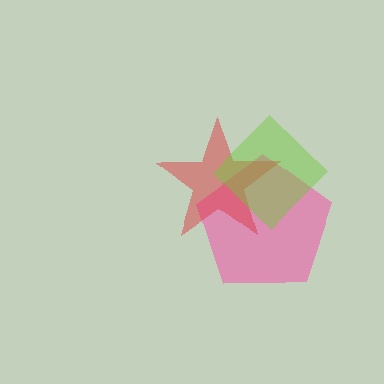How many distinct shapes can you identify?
There are 3 distinct shapes: a pink pentagon, a red star, a lime diamond.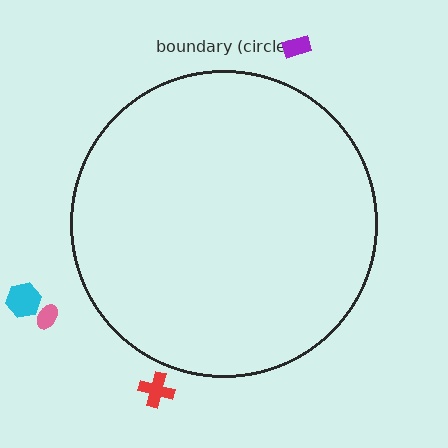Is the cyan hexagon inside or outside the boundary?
Outside.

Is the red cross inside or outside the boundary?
Outside.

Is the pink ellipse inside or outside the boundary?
Outside.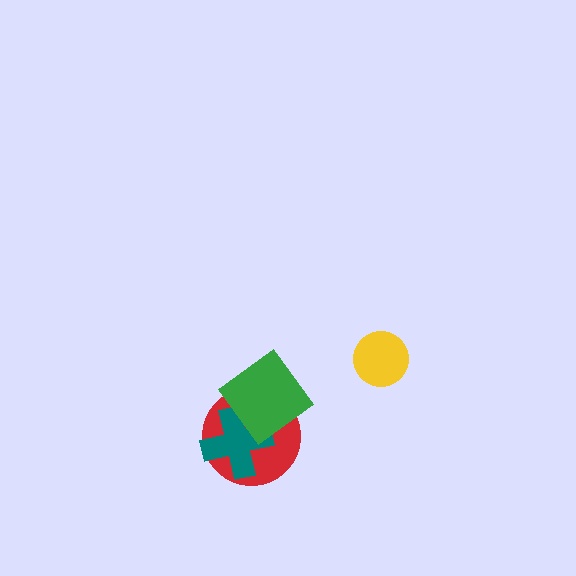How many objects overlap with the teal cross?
2 objects overlap with the teal cross.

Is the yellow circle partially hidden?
No, no other shape covers it.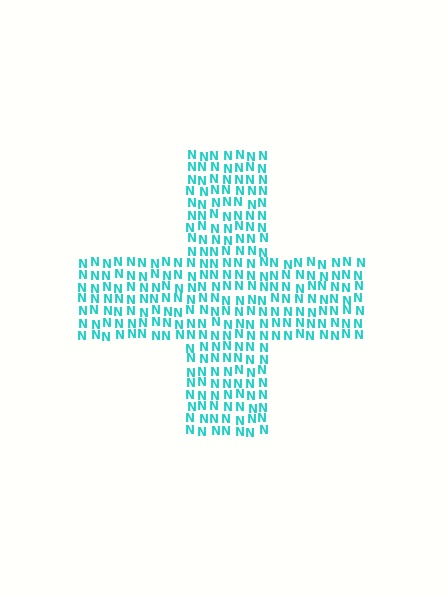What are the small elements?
The small elements are letter N's.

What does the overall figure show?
The overall figure shows a cross.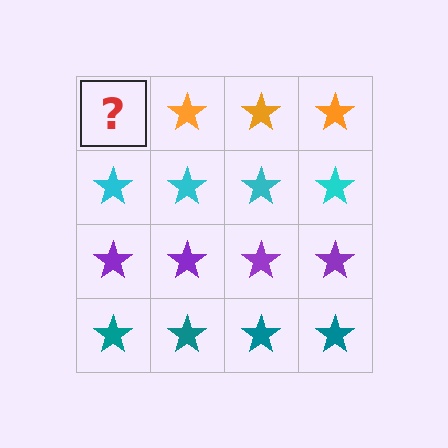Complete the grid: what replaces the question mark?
The question mark should be replaced with an orange star.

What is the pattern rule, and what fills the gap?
The rule is that each row has a consistent color. The gap should be filled with an orange star.